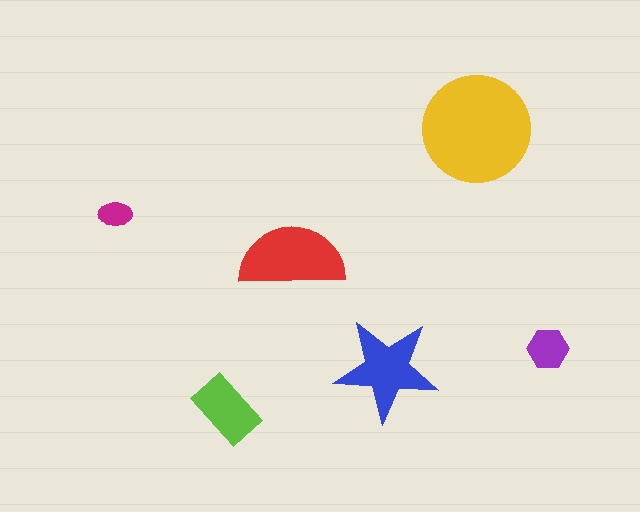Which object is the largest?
The yellow circle.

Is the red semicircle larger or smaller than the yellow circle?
Smaller.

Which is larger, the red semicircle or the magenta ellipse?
The red semicircle.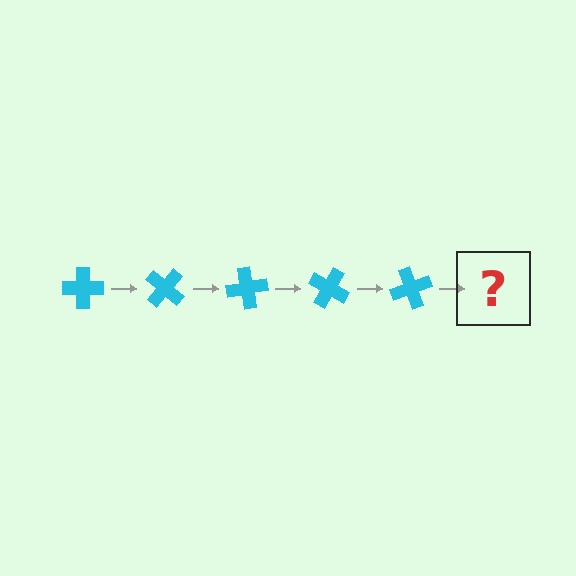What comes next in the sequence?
The next element should be a cyan cross rotated 200 degrees.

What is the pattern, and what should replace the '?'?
The pattern is that the cross rotates 40 degrees each step. The '?' should be a cyan cross rotated 200 degrees.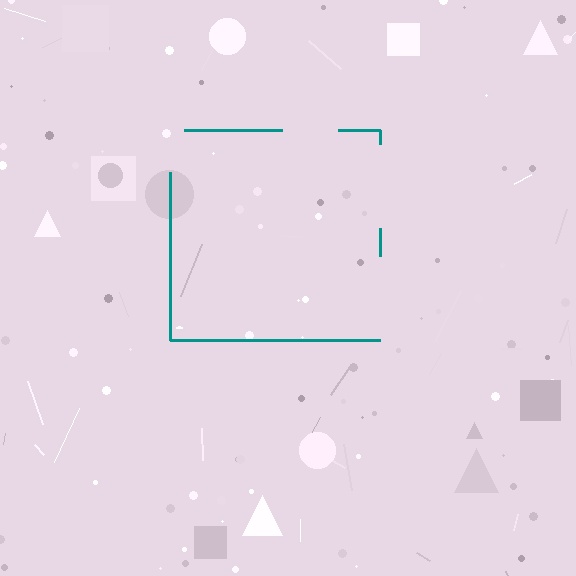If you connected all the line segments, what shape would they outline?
They would outline a square.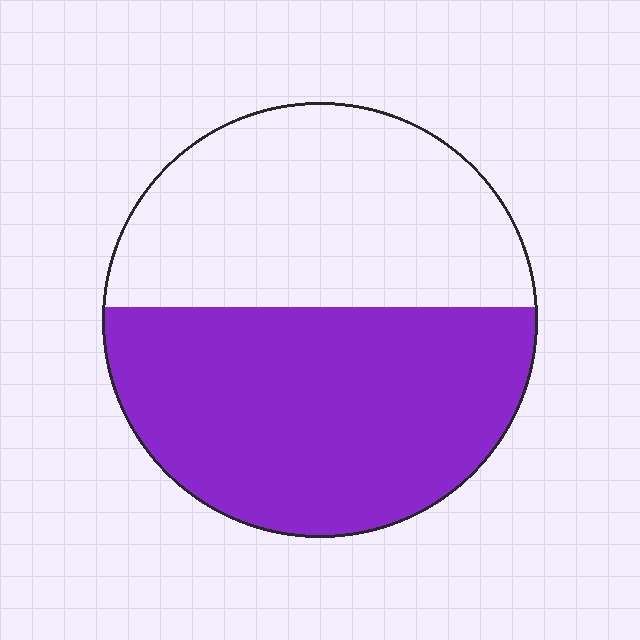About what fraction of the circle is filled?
About one half (1/2).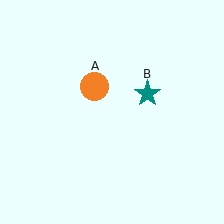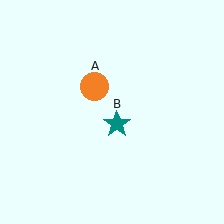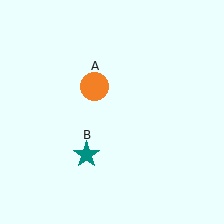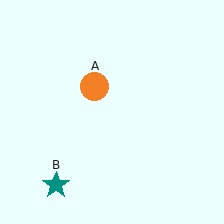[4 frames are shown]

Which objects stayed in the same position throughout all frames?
Orange circle (object A) remained stationary.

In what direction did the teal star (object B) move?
The teal star (object B) moved down and to the left.